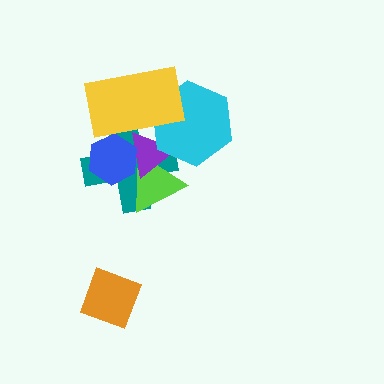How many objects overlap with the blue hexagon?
4 objects overlap with the blue hexagon.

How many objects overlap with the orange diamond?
0 objects overlap with the orange diamond.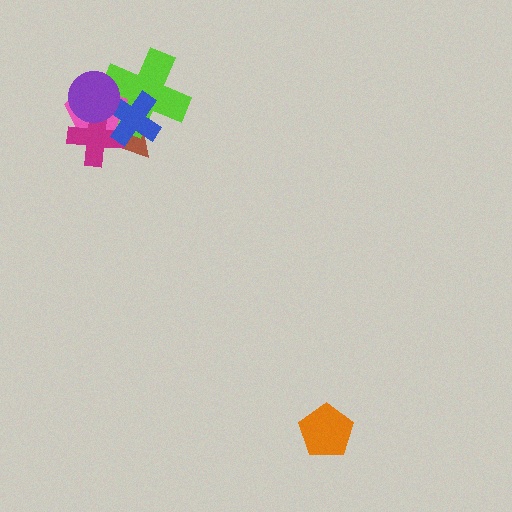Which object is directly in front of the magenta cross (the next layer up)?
The blue cross is directly in front of the magenta cross.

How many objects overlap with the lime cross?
4 objects overlap with the lime cross.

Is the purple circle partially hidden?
No, no other shape covers it.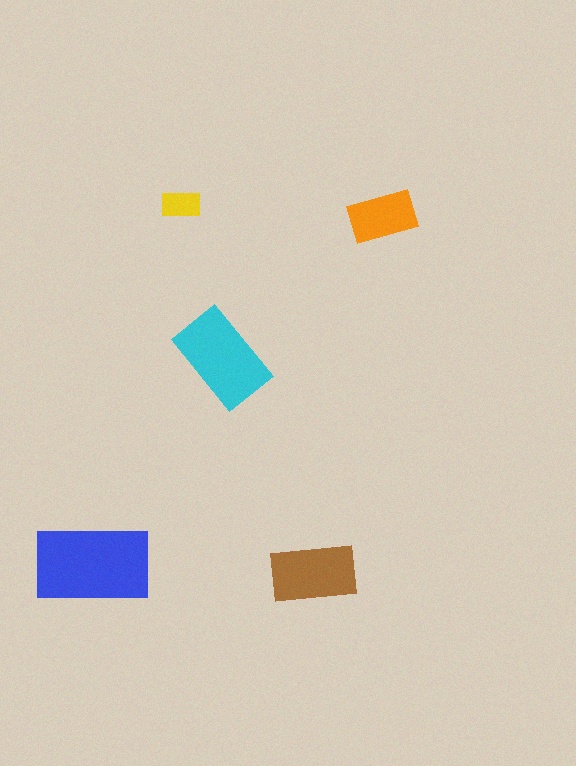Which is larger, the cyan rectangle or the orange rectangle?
The cyan one.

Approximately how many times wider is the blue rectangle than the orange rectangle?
About 1.5 times wider.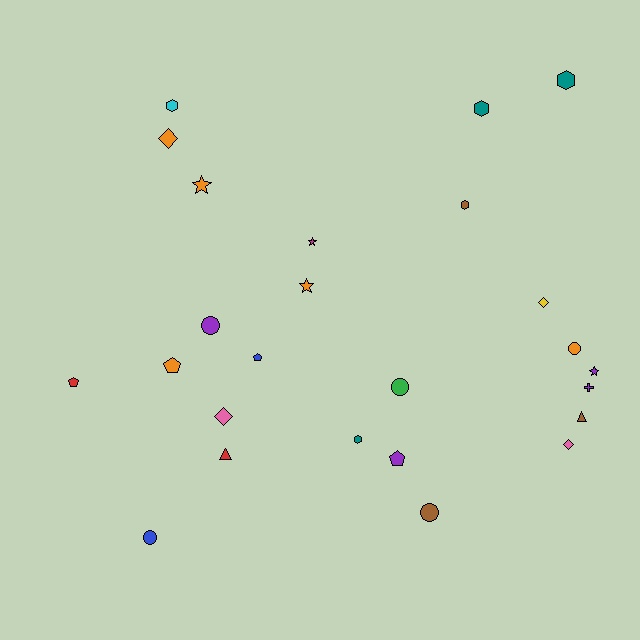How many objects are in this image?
There are 25 objects.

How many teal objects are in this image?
There are 3 teal objects.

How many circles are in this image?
There are 5 circles.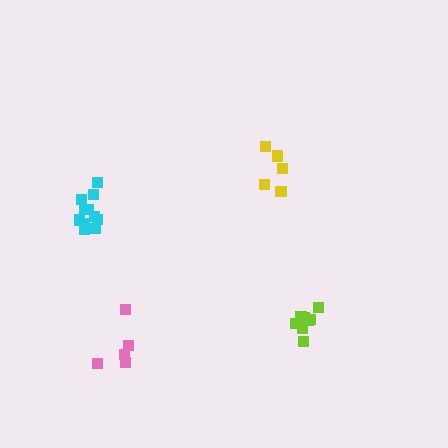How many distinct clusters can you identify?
There are 4 distinct clusters.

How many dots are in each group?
Group 1: 5 dots, Group 2: 11 dots, Group 3: 5 dots, Group 4: 8 dots (29 total).